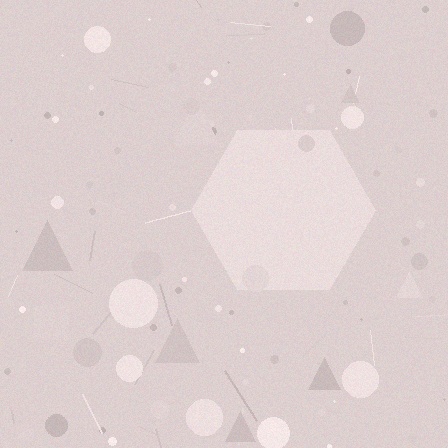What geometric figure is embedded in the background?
A hexagon is embedded in the background.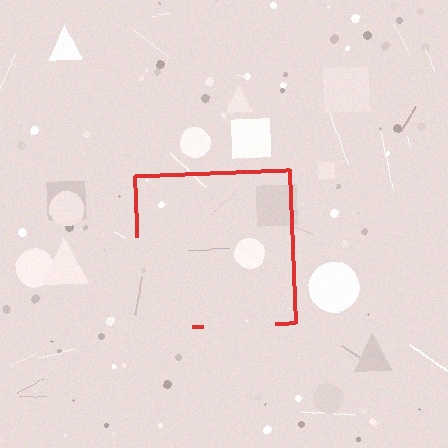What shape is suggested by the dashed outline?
The dashed outline suggests a square.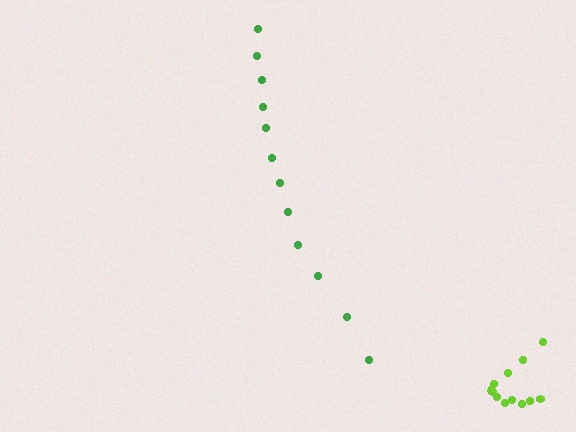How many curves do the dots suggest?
There are 2 distinct paths.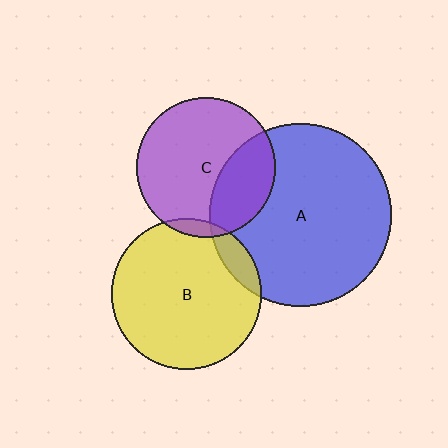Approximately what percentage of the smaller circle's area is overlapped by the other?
Approximately 10%.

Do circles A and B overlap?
Yes.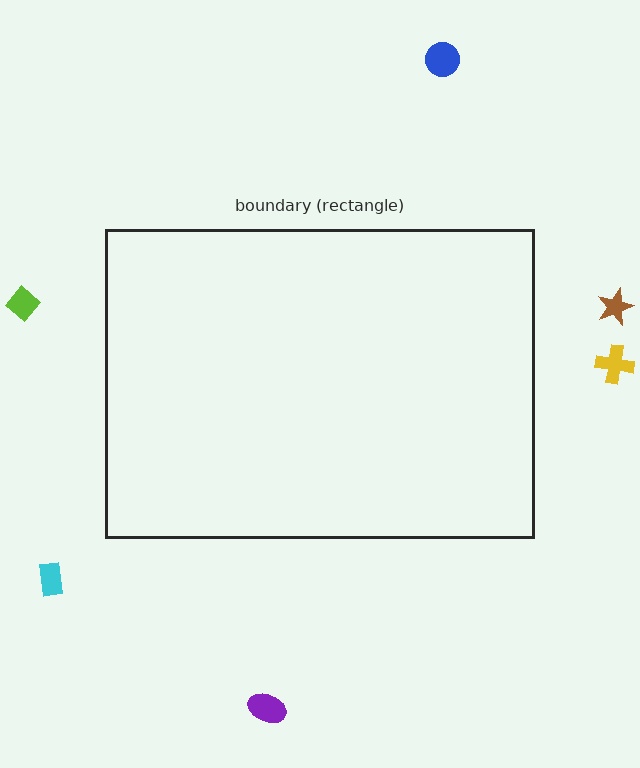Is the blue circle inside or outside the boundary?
Outside.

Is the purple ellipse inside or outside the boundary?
Outside.